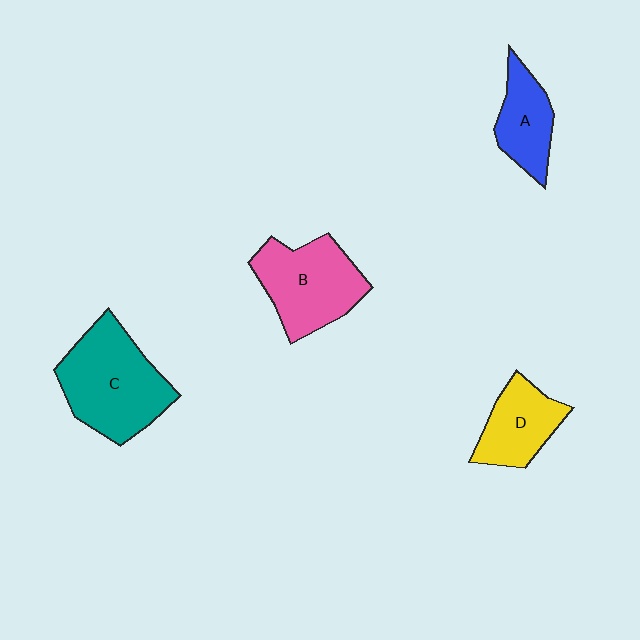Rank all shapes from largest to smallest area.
From largest to smallest: C (teal), B (pink), D (yellow), A (blue).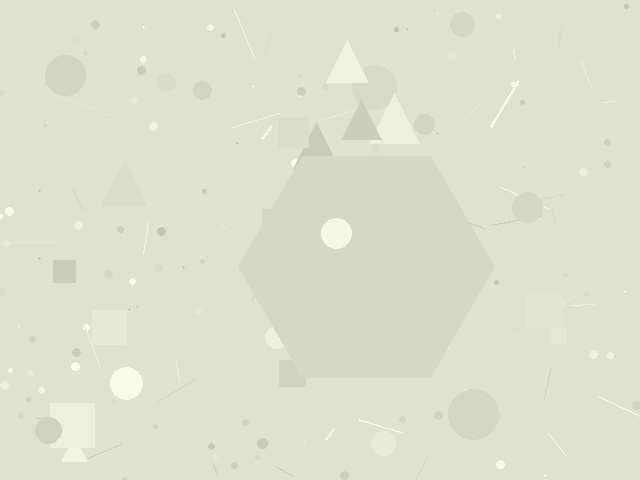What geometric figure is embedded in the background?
A hexagon is embedded in the background.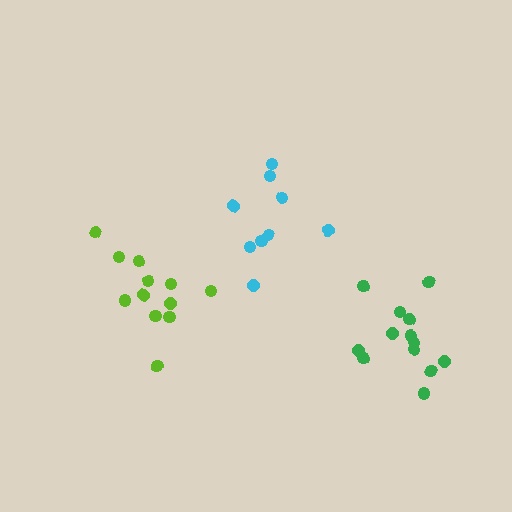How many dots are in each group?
Group 1: 12 dots, Group 2: 9 dots, Group 3: 13 dots (34 total).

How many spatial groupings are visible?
There are 3 spatial groupings.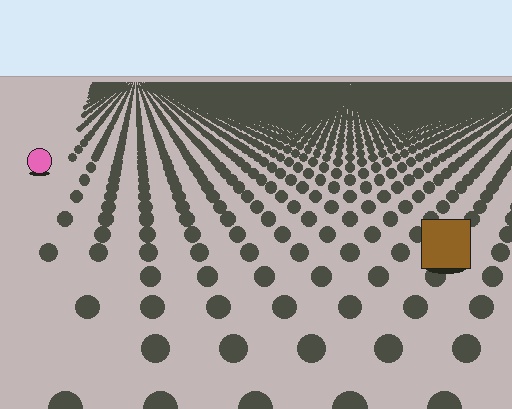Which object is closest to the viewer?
The brown square is closest. The texture marks near it are larger and more spread out.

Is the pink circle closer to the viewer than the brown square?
No. The brown square is closer — you can tell from the texture gradient: the ground texture is coarser near it.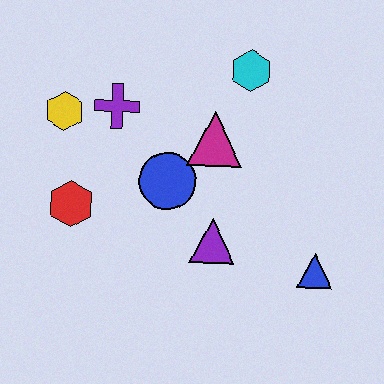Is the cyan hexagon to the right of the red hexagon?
Yes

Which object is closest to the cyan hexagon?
The magenta triangle is closest to the cyan hexagon.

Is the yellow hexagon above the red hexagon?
Yes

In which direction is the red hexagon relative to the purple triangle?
The red hexagon is to the left of the purple triangle.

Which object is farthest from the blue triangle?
The yellow hexagon is farthest from the blue triangle.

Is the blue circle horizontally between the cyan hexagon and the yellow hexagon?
Yes